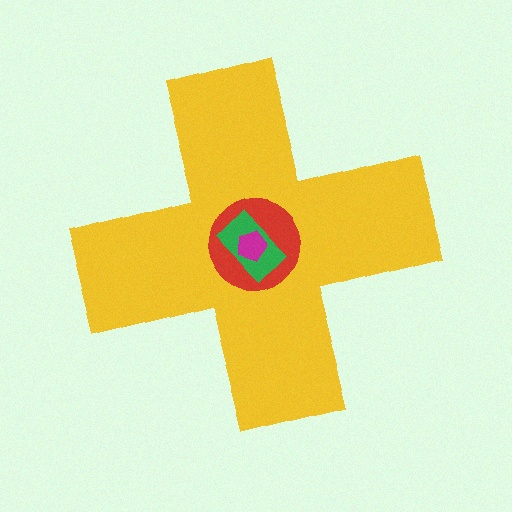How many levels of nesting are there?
4.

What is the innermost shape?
The magenta pentagon.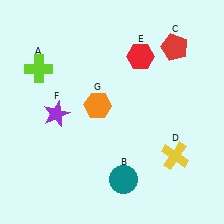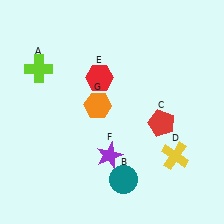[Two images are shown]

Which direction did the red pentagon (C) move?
The red pentagon (C) moved down.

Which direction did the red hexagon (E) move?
The red hexagon (E) moved left.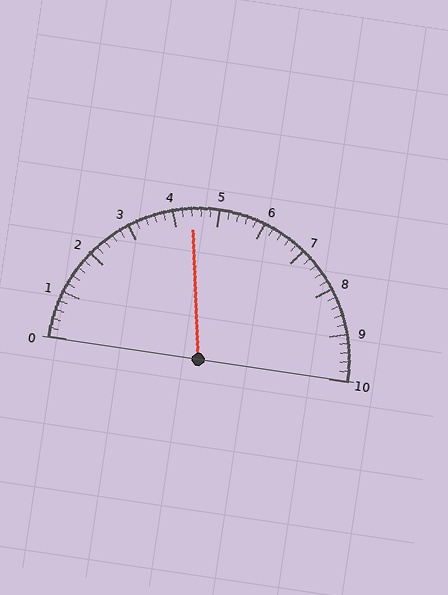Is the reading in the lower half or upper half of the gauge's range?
The reading is in the lower half of the range (0 to 10).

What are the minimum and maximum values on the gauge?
The gauge ranges from 0 to 10.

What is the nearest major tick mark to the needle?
The nearest major tick mark is 4.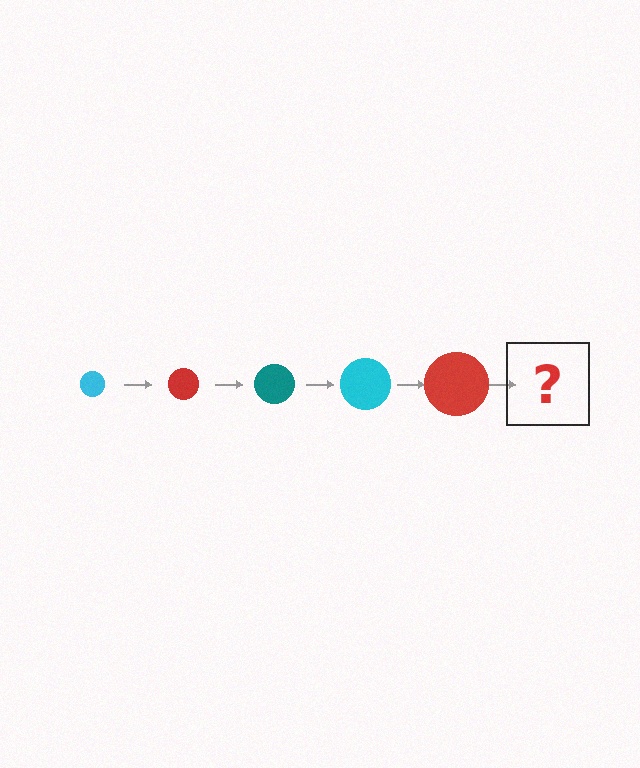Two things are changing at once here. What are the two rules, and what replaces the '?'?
The two rules are that the circle grows larger each step and the color cycles through cyan, red, and teal. The '?' should be a teal circle, larger than the previous one.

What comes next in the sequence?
The next element should be a teal circle, larger than the previous one.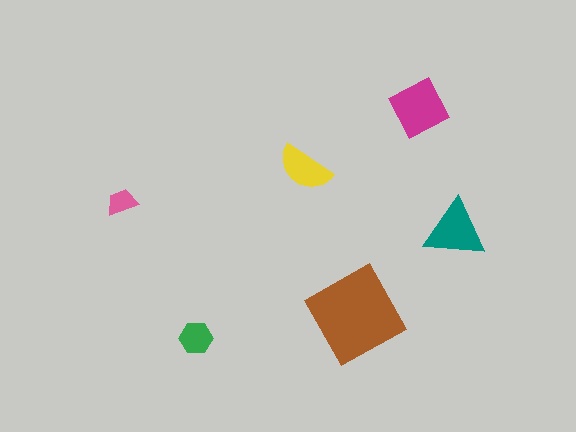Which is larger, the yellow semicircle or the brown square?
The brown square.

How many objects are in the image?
There are 6 objects in the image.